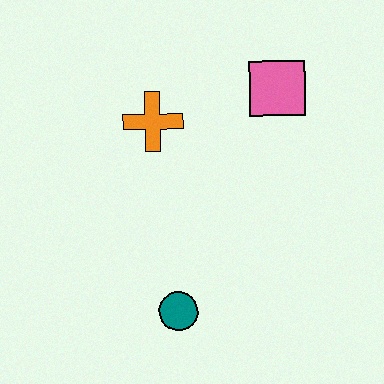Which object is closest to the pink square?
The orange cross is closest to the pink square.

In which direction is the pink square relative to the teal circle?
The pink square is above the teal circle.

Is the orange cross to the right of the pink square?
No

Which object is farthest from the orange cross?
The teal circle is farthest from the orange cross.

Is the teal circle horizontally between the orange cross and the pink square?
Yes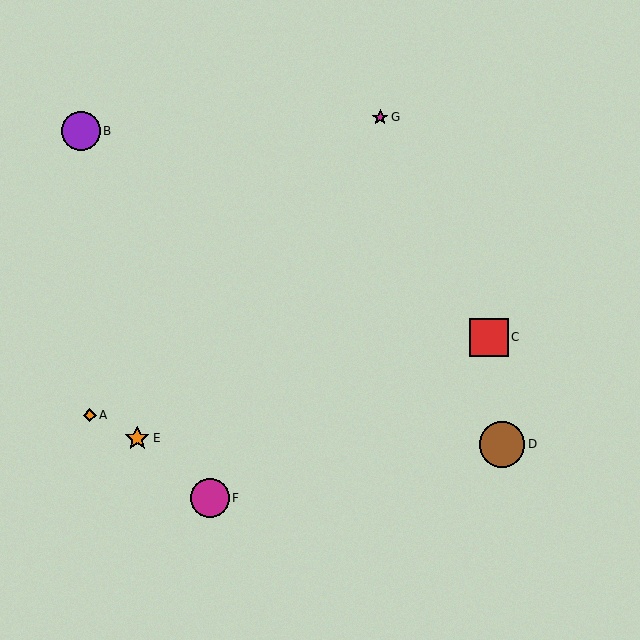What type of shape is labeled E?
Shape E is an orange star.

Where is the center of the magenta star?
The center of the magenta star is at (380, 117).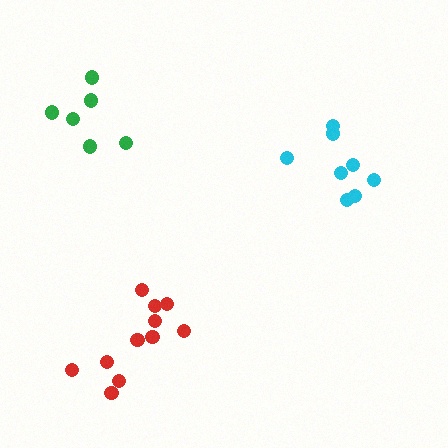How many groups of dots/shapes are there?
There are 3 groups.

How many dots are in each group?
Group 1: 8 dots, Group 2: 11 dots, Group 3: 6 dots (25 total).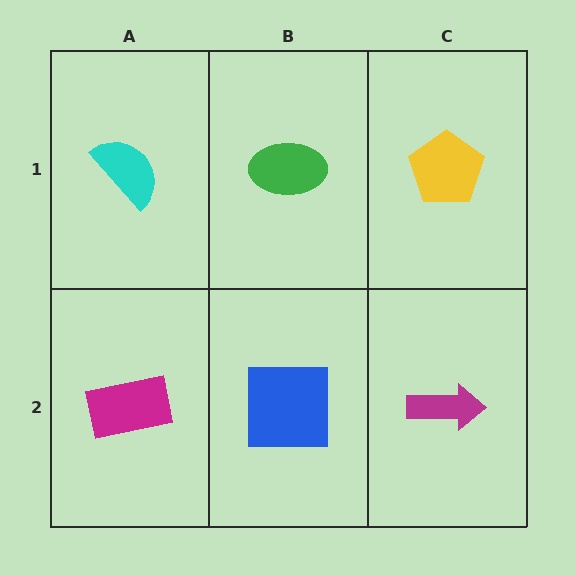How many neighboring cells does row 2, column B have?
3.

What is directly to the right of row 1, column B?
A yellow pentagon.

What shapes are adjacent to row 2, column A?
A cyan semicircle (row 1, column A), a blue square (row 2, column B).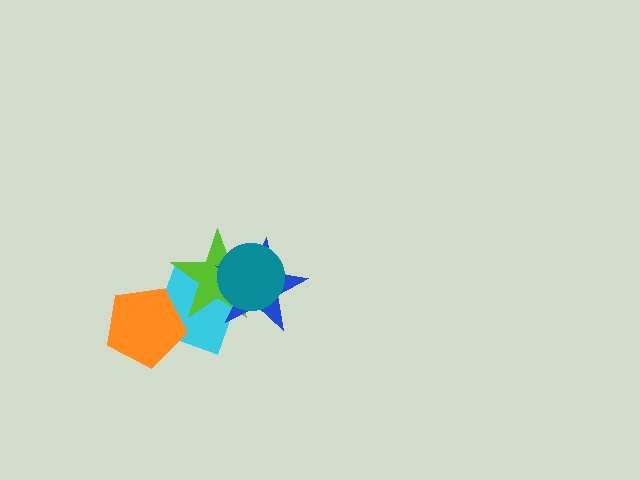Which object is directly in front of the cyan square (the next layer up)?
The lime star is directly in front of the cyan square.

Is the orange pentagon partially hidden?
No, no other shape covers it.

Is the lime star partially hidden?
Yes, it is partially covered by another shape.